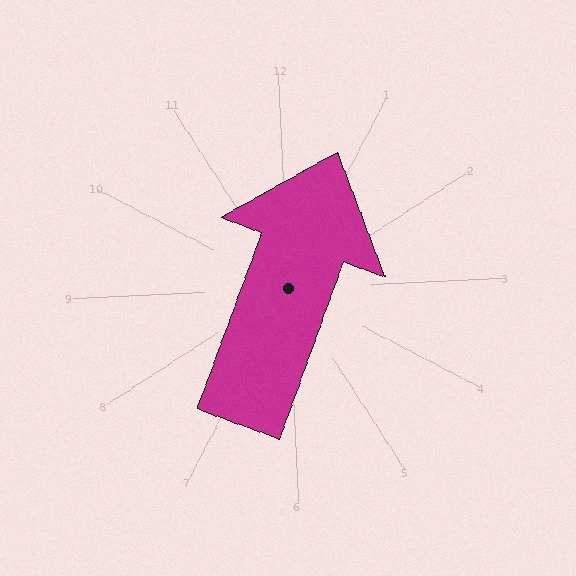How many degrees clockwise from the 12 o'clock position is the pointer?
Approximately 23 degrees.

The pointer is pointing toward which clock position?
Roughly 1 o'clock.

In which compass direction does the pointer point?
Northeast.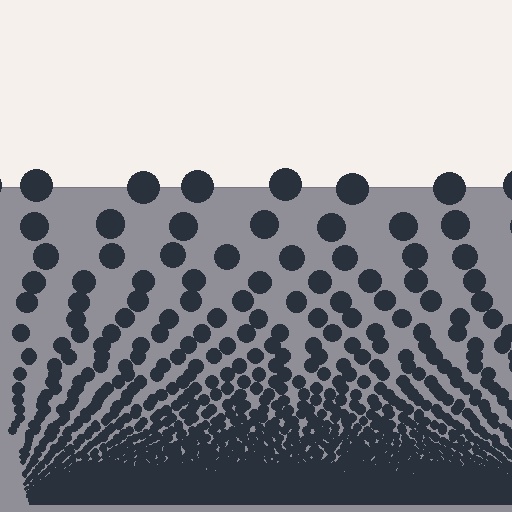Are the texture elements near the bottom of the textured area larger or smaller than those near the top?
Smaller. The gradient is inverted — elements near the bottom are smaller and denser.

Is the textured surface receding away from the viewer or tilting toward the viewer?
The surface appears to tilt toward the viewer. Texture elements get larger and sparser toward the top.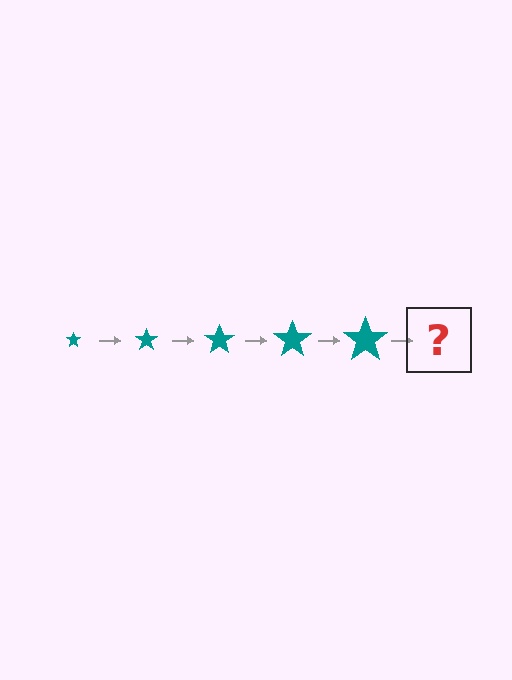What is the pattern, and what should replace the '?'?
The pattern is that the star gets progressively larger each step. The '?' should be a teal star, larger than the previous one.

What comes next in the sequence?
The next element should be a teal star, larger than the previous one.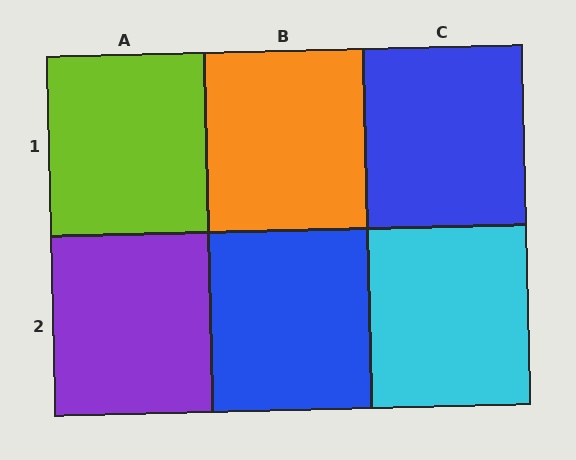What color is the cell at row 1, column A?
Lime.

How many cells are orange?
1 cell is orange.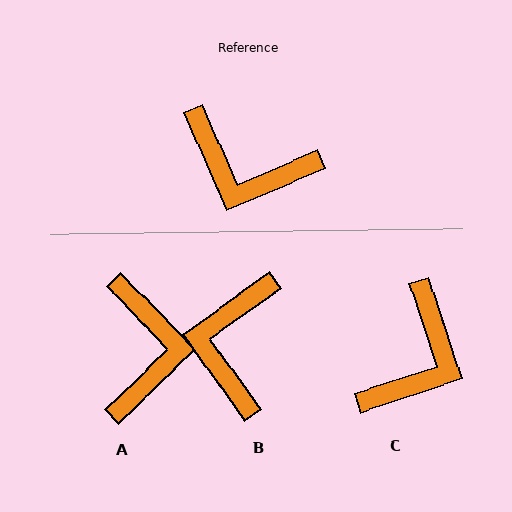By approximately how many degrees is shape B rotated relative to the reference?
Approximately 78 degrees clockwise.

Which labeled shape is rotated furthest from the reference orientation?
A, about 111 degrees away.